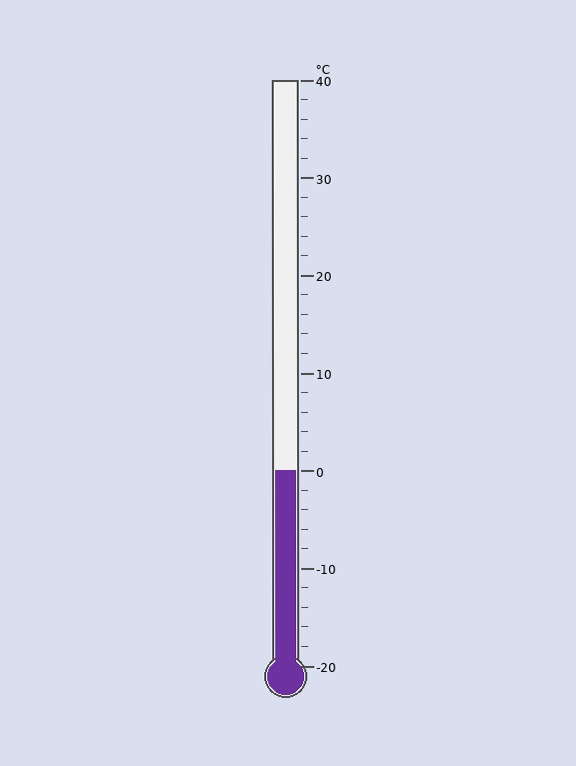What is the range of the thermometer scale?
The thermometer scale ranges from -20°C to 40°C.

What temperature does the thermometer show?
The thermometer shows approximately 0°C.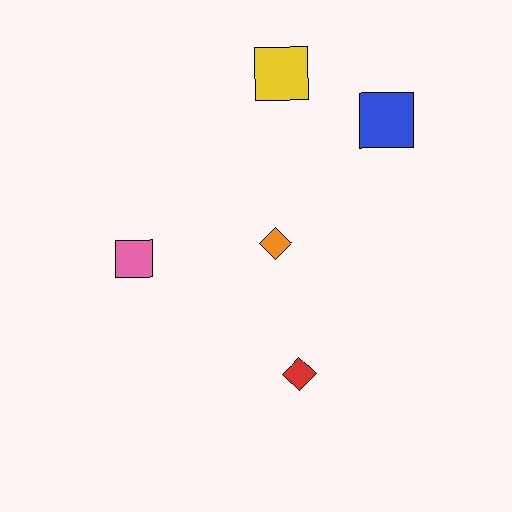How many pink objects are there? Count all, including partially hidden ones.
There is 1 pink object.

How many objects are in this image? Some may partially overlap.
There are 5 objects.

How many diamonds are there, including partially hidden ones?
There are 2 diamonds.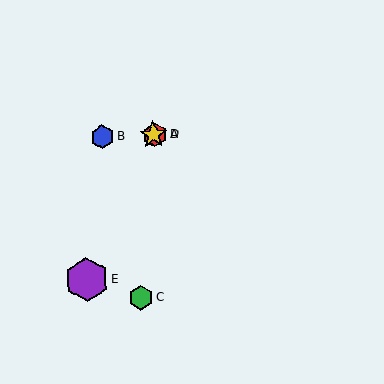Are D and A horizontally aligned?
Yes, both are at y≈135.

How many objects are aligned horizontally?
3 objects (A, B, D) are aligned horizontally.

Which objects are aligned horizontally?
Objects A, B, D are aligned horizontally.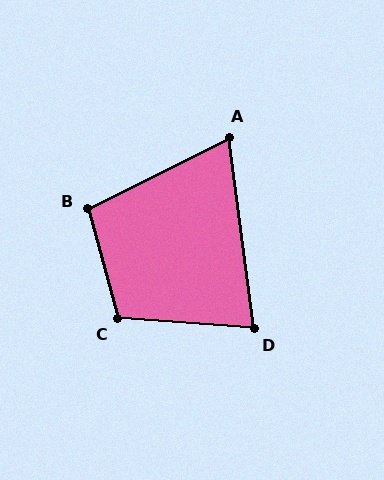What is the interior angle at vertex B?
Approximately 102 degrees (obtuse).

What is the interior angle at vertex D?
Approximately 78 degrees (acute).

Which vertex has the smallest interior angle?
A, at approximately 71 degrees.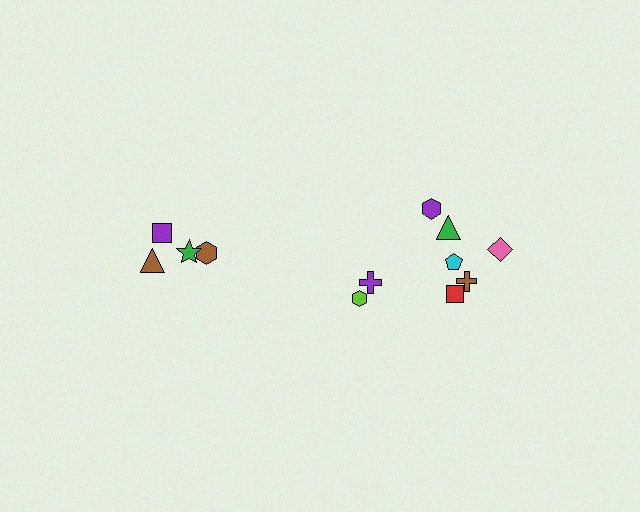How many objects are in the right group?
There are 8 objects.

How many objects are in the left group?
There are 4 objects.